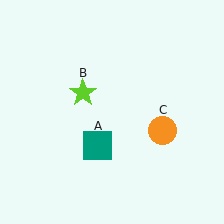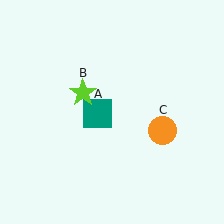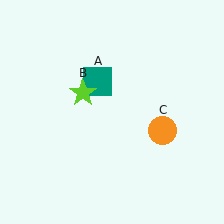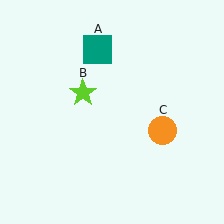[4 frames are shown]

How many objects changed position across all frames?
1 object changed position: teal square (object A).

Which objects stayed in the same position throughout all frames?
Lime star (object B) and orange circle (object C) remained stationary.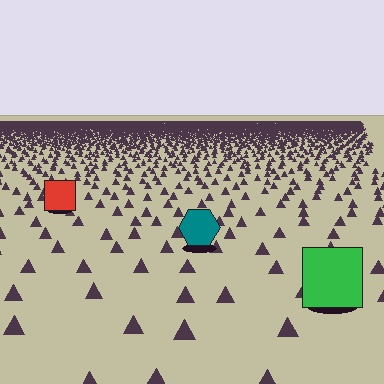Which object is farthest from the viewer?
The red square is farthest from the viewer. It appears smaller and the ground texture around it is denser.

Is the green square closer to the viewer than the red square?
Yes. The green square is closer — you can tell from the texture gradient: the ground texture is coarser near it.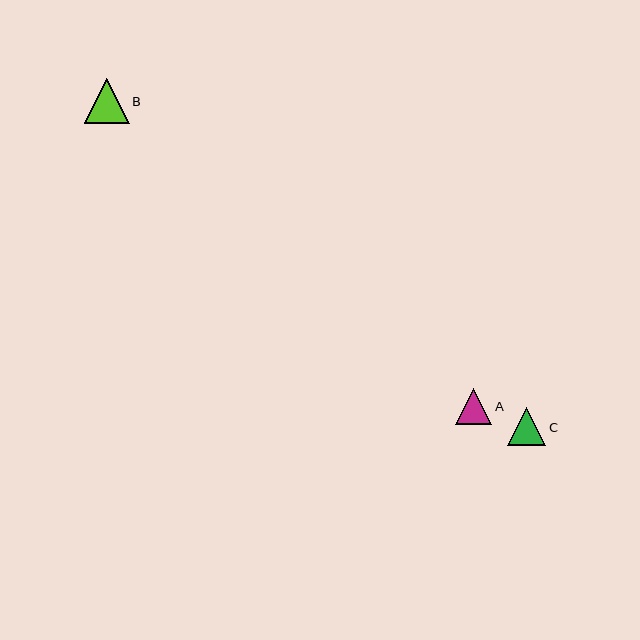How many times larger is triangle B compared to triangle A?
Triangle B is approximately 1.2 times the size of triangle A.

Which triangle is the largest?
Triangle B is the largest with a size of approximately 45 pixels.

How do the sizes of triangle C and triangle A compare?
Triangle C and triangle A are approximately the same size.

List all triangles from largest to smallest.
From largest to smallest: B, C, A.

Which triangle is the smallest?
Triangle A is the smallest with a size of approximately 36 pixels.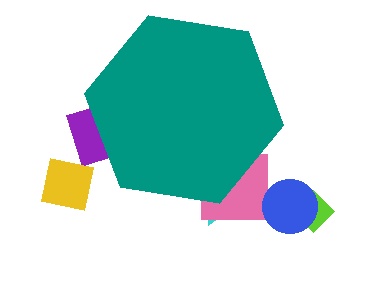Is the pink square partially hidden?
Yes, the pink square is partially hidden behind the teal hexagon.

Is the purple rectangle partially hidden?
Yes, the purple rectangle is partially hidden behind the teal hexagon.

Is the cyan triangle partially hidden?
Yes, the cyan triangle is partially hidden behind the teal hexagon.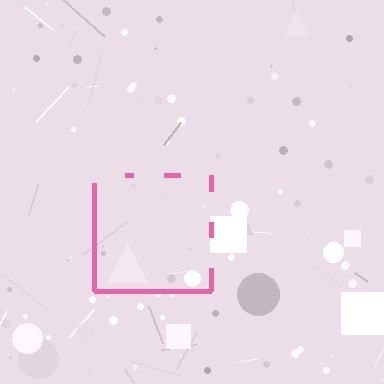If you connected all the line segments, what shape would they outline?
They would outline a square.